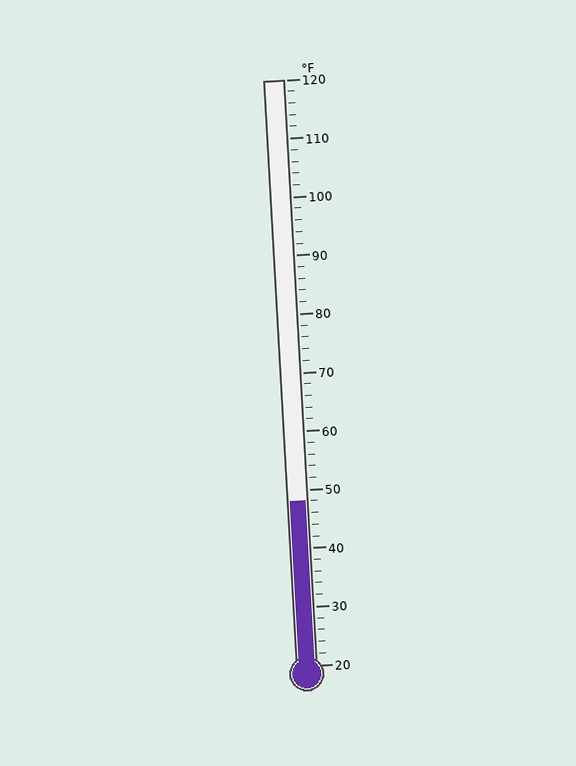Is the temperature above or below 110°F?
The temperature is below 110°F.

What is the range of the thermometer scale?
The thermometer scale ranges from 20°F to 120°F.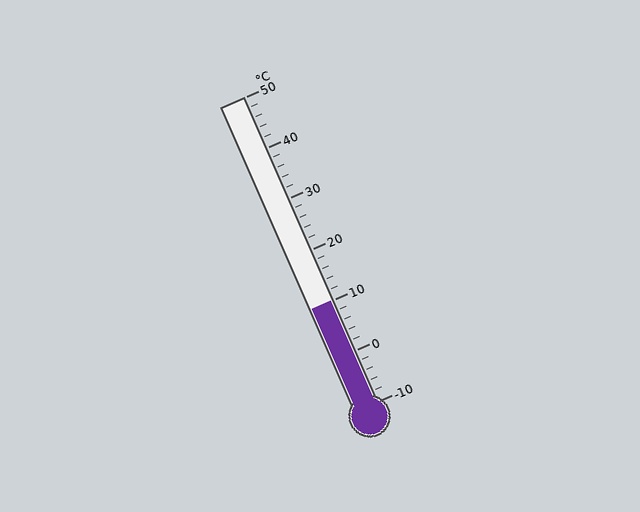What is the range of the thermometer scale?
The thermometer scale ranges from -10°C to 50°C.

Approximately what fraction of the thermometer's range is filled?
The thermometer is filled to approximately 35% of its range.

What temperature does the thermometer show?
The thermometer shows approximately 10°C.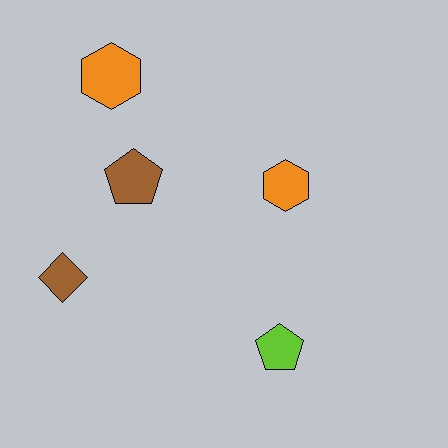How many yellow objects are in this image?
There are no yellow objects.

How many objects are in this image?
There are 5 objects.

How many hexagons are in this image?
There are 2 hexagons.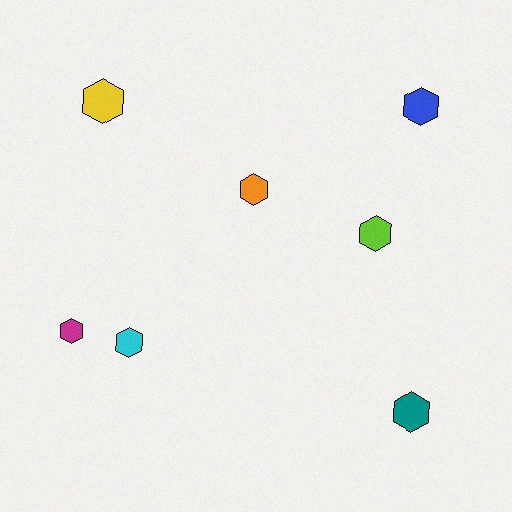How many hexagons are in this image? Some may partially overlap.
There are 7 hexagons.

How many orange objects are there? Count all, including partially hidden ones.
There is 1 orange object.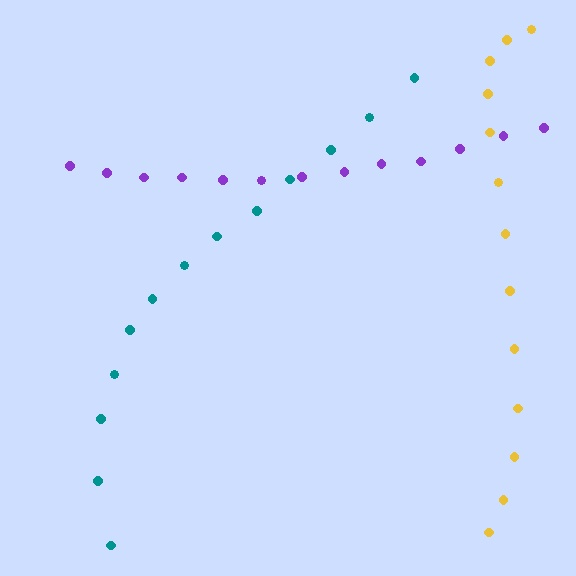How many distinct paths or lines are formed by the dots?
There are 3 distinct paths.